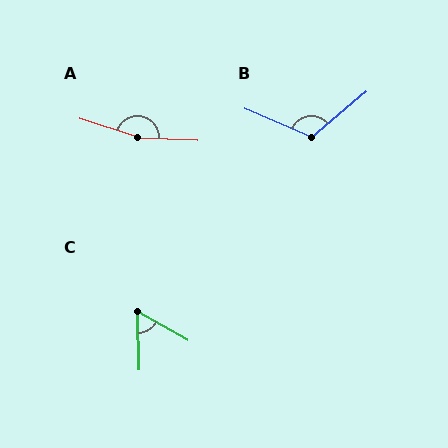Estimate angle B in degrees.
Approximately 117 degrees.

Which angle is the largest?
A, at approximately 166 degrees.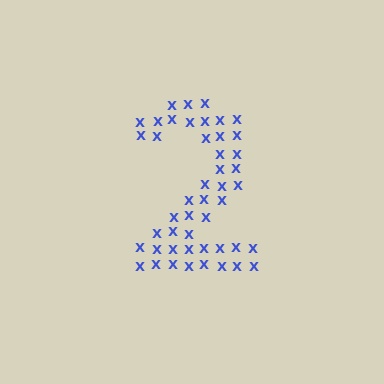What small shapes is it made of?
It is made of small letter X's.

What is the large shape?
The large shape is the digit 2.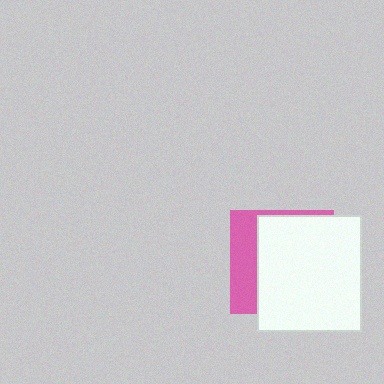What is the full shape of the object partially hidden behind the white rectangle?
The partially hidden object is a pink square.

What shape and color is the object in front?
The object in front is a white rectangle.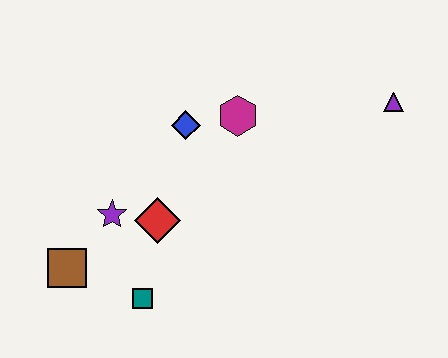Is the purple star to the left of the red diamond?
Yes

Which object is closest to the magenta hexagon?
The blue diamond is closest to the magenta hexagon.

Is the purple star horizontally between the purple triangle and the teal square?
No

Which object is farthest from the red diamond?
The purple triangle is farthest from the red diamond.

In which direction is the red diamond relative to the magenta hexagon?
The red diamond is below the magenta hexagon.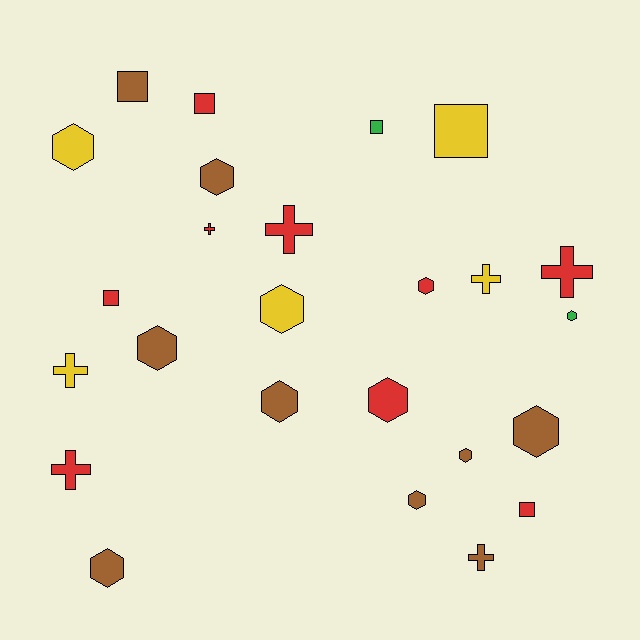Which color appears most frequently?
Brown, with 9 objects.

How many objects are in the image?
There are 25 objects.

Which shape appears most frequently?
Hexagon, with 12 objects.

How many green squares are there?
There is 1 green square.